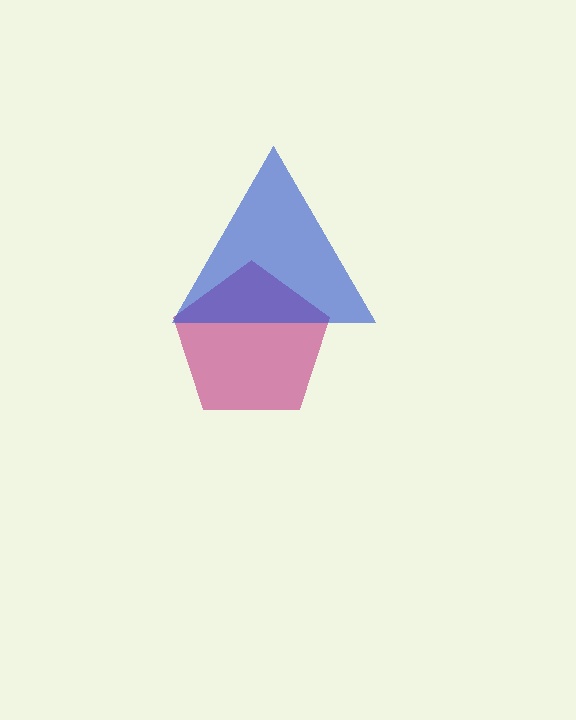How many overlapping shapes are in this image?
There are 2 overlapping shapes in the image.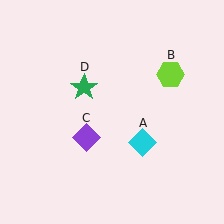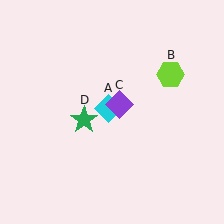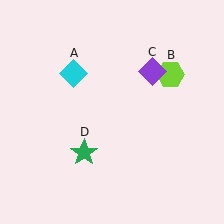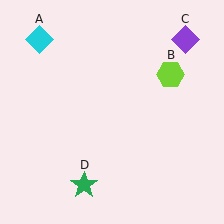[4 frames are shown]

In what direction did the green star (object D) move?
The green star (object D) moved down.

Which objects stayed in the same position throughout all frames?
Lime hexagon (object B) remained stationary.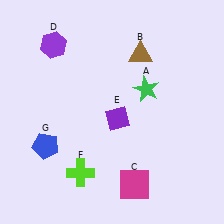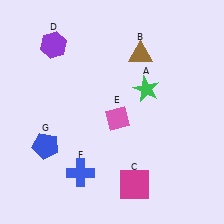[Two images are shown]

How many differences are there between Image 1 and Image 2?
There are 2 differences between the two images.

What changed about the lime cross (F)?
In Image 1, F is lime. In Image 2, it changed to blue.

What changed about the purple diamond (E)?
In Image 1, E is purple. In Image 2, it changed to pink.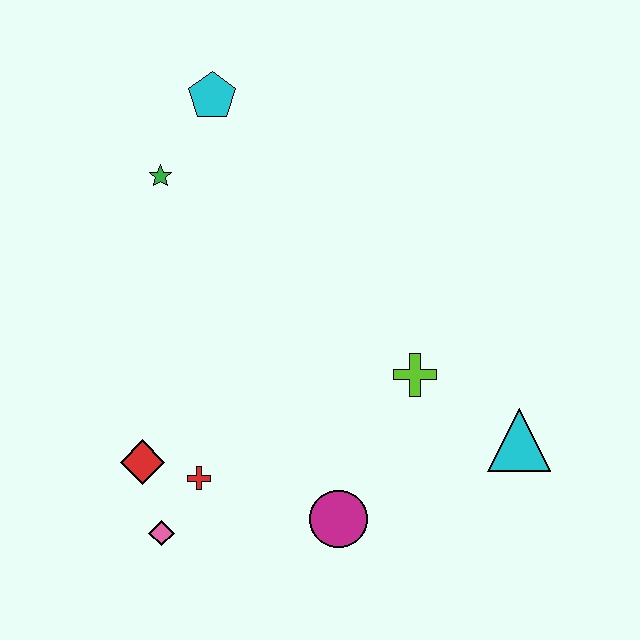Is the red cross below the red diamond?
Yes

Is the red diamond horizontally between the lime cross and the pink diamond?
No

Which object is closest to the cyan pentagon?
The green star is closest to the cyan pentagon.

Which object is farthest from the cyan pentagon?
The cyan triangle is farthest from the cyan pentagon.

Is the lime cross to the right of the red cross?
Yes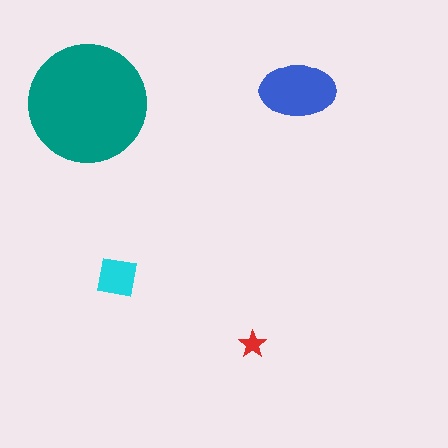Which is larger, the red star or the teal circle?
The teal circle.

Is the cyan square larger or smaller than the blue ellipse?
Smaller.